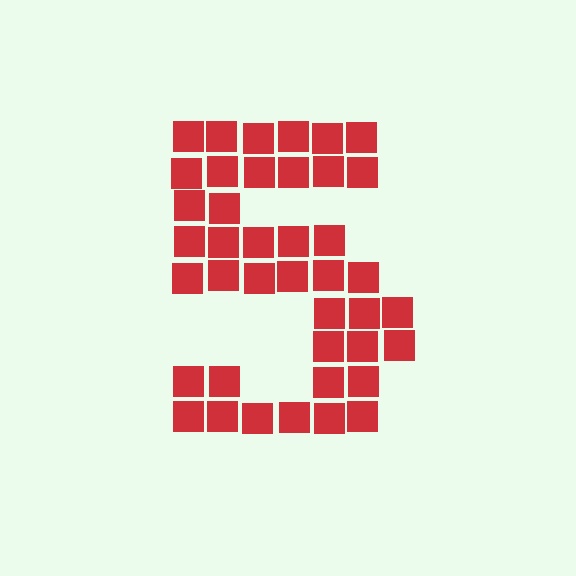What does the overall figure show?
The overall figure shows the digit 5.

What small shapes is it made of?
It is made of small squares.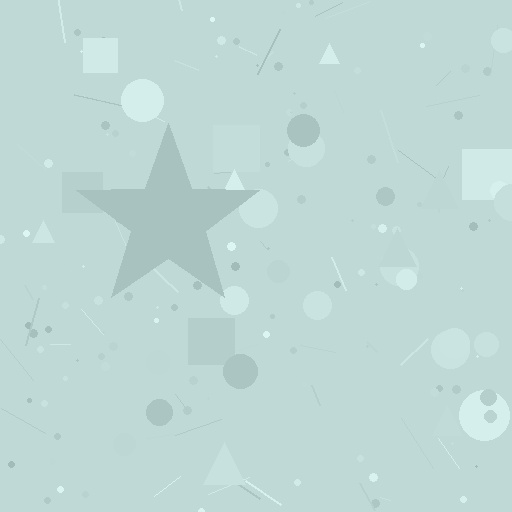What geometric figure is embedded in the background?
A star is embedded in the background.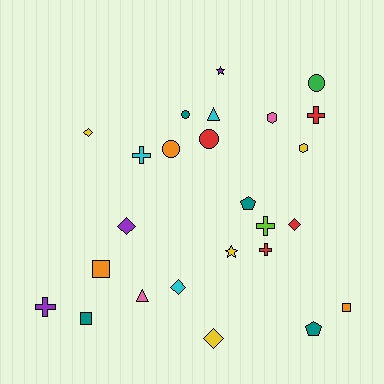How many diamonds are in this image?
There are 5 diamonds.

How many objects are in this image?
There are 25 objects.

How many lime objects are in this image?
There is 1 lime object.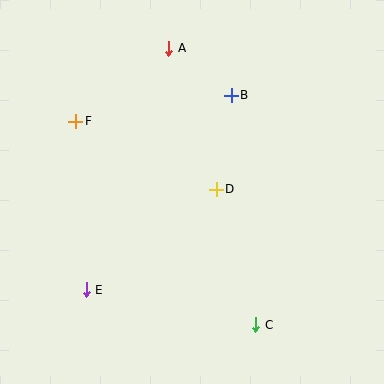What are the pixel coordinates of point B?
Point B is at (231, 95).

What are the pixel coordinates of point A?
Point A is at (169, 48).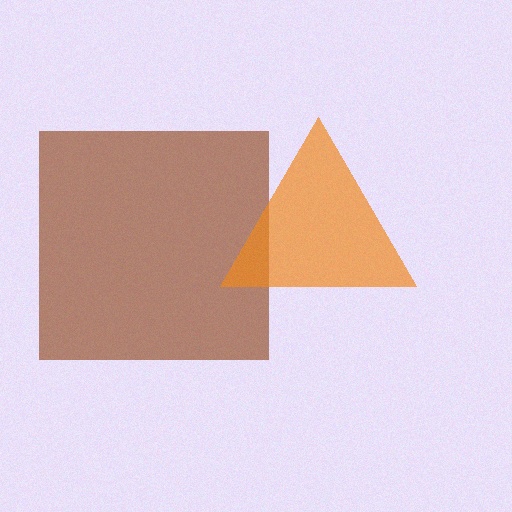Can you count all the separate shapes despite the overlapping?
Yes, there are 2 separate shapes.